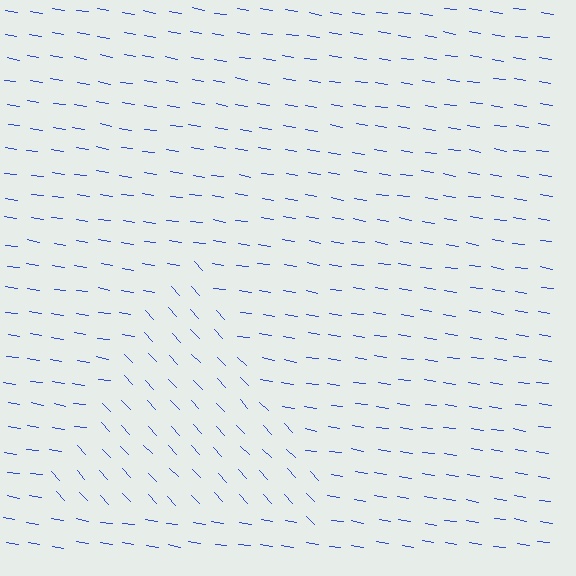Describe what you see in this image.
The image is filled with small blue line segments. A triangle region in the image has lines oriented differently from the surrounding lines, creating a visible texture boundary.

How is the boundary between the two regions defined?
The boundary is defined purely by a change in line orientation (approximately 38 degrees difference). All lines are the same color and thickness.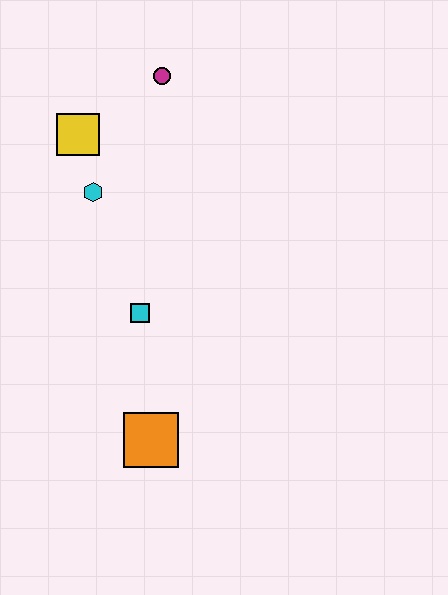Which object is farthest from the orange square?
The magenta circle is farthest from the orange square.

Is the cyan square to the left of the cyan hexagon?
No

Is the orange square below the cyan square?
Yes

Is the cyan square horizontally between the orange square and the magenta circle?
No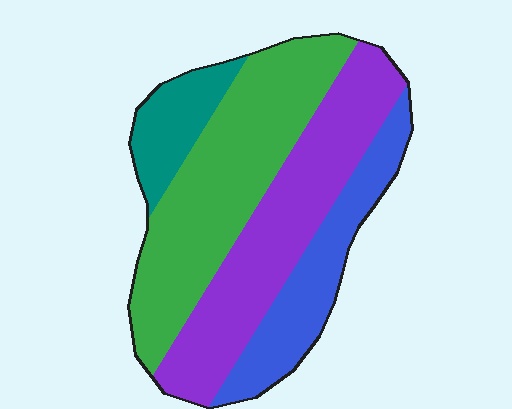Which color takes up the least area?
Teal, at roughly 10%.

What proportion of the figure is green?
Green takes up about three eighths (3/8) of the figure.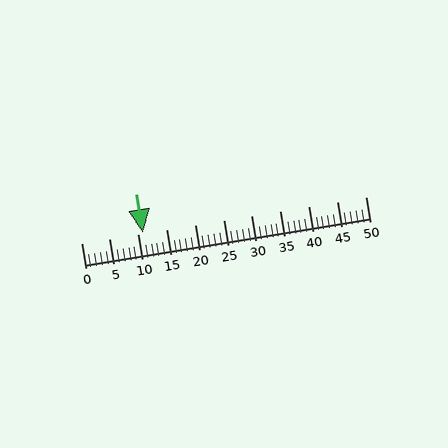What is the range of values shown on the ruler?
The ruler shows values from 0 to 50.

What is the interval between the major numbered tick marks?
The major tick marks are spaced 5 units apart.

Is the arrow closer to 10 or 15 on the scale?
The arrow is closer to 10.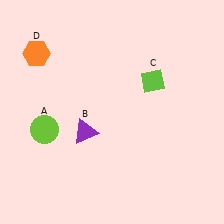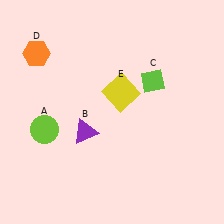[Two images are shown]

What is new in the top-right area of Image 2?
A yellow square (E) was added in the top-right area of Image 2.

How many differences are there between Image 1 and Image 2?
There is 1 difference between the two images.